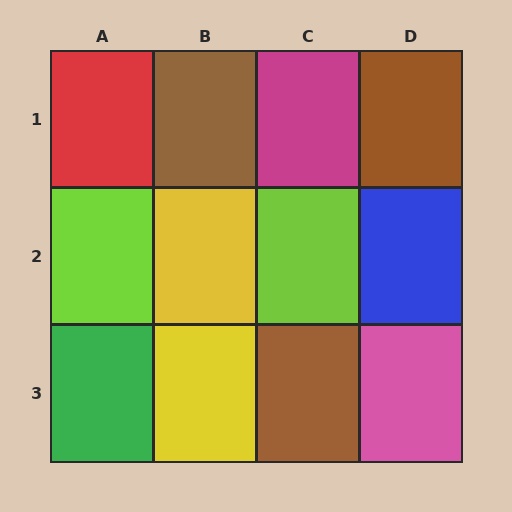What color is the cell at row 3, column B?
Yellow.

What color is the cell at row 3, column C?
Brown.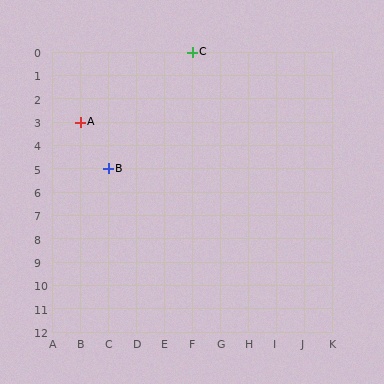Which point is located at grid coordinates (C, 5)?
Point B is at (C, 5).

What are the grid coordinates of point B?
Point B is at grid coordinates (C, 5).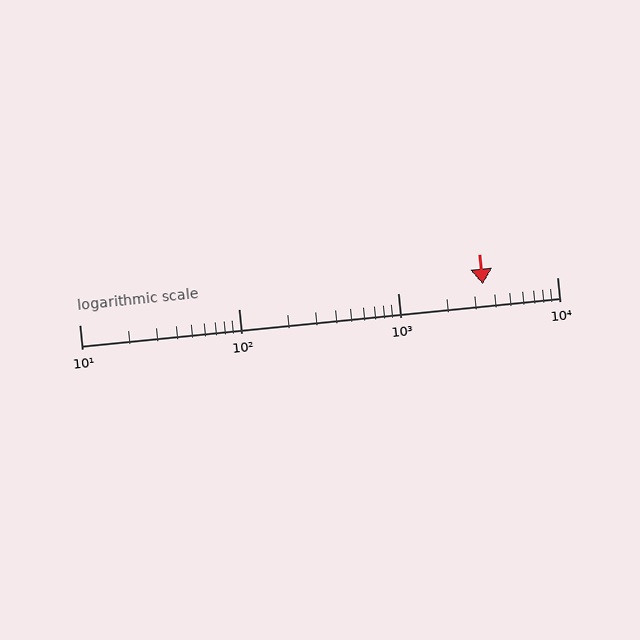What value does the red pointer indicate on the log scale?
The pointer indicates approximately 3400.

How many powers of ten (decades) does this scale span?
The scale spans 3 decades, from 10 to 10000.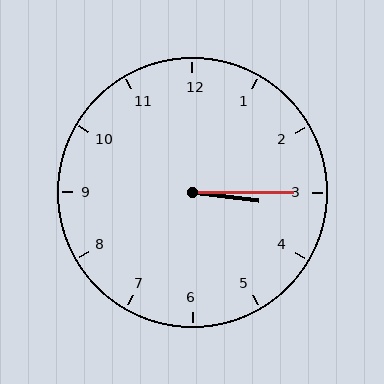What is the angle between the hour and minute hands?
Approximately 8 degrees.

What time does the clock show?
3:15.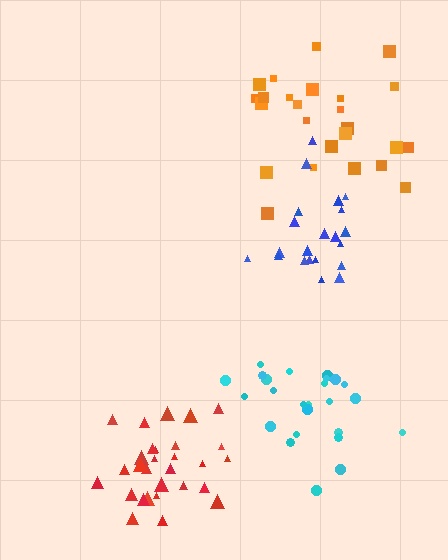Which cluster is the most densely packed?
Red.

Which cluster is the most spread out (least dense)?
Orange.